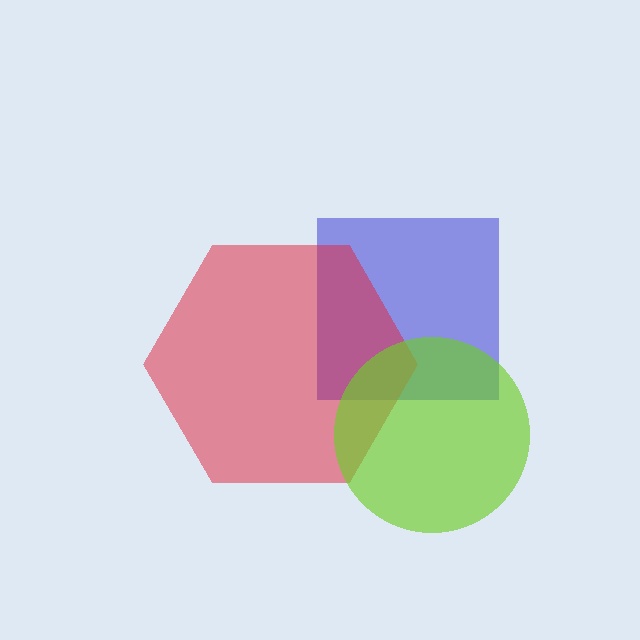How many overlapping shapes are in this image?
There are 3 overlapping shapes in the image.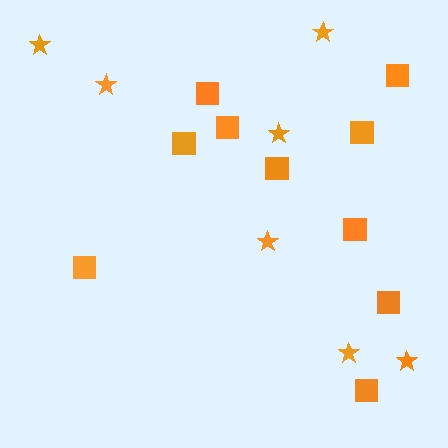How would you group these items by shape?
There are 2 groups: one group of stars (7) and one group of squares (10).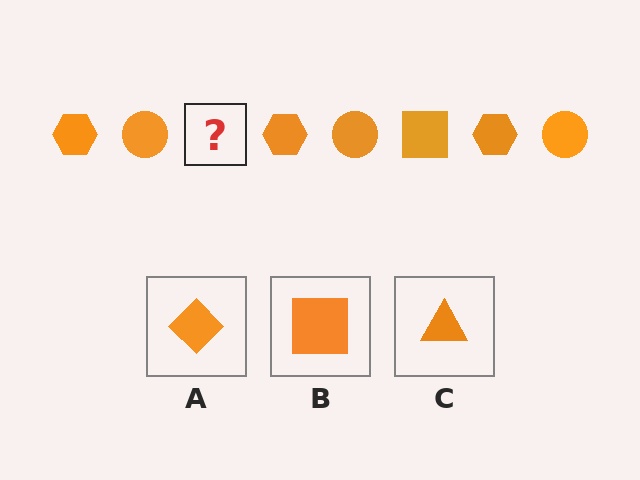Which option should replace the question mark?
Option B.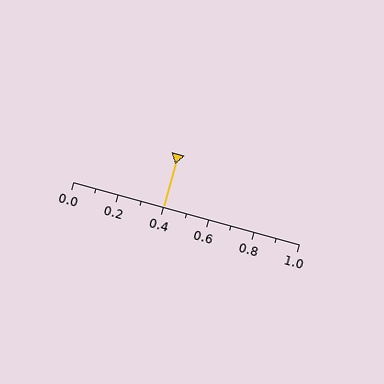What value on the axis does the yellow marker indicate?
The marker indicates approximately 0.4.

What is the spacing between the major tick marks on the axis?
The major ticks are spaced 0.2 apart.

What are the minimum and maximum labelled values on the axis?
The axis runs from 0.0 to 1.0.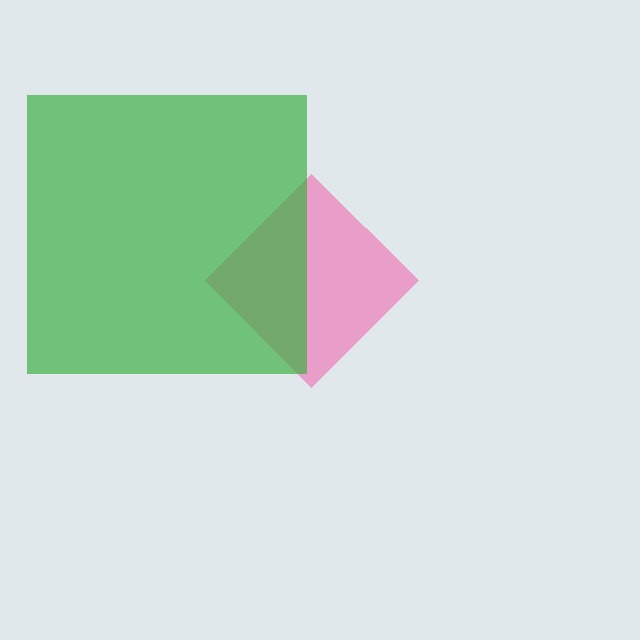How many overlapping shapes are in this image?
There are 2 overlapping shapes in the image.